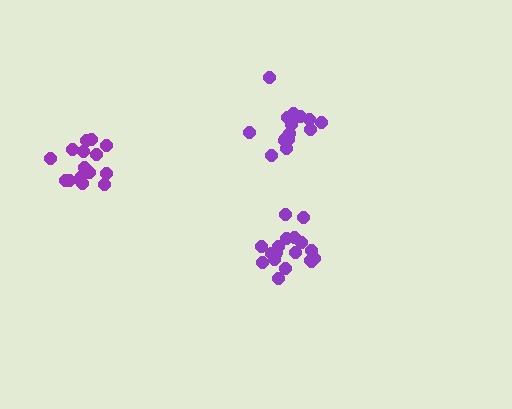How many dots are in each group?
Group 1: 16 dots, Group 2: 18 dots, Group 3: 15 dots (49 total).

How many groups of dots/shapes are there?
There are 3 groups.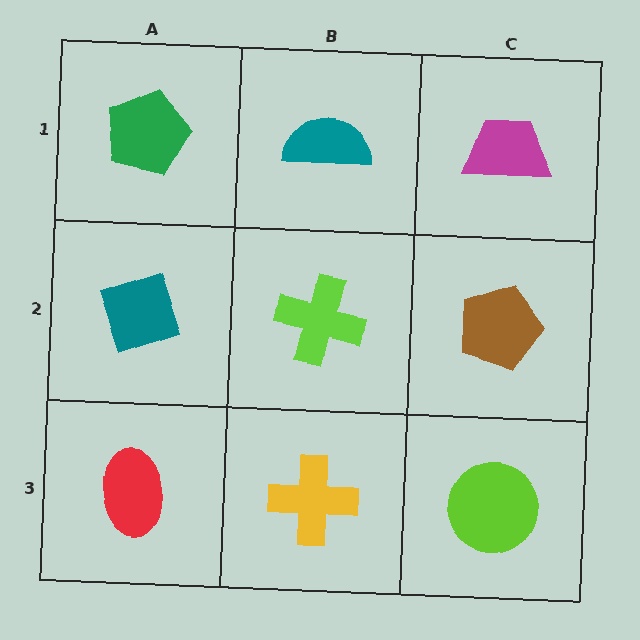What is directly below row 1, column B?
A lime cross.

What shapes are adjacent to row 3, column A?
A teal diamond (row 2, column A), a yellow cross (row 3, column B).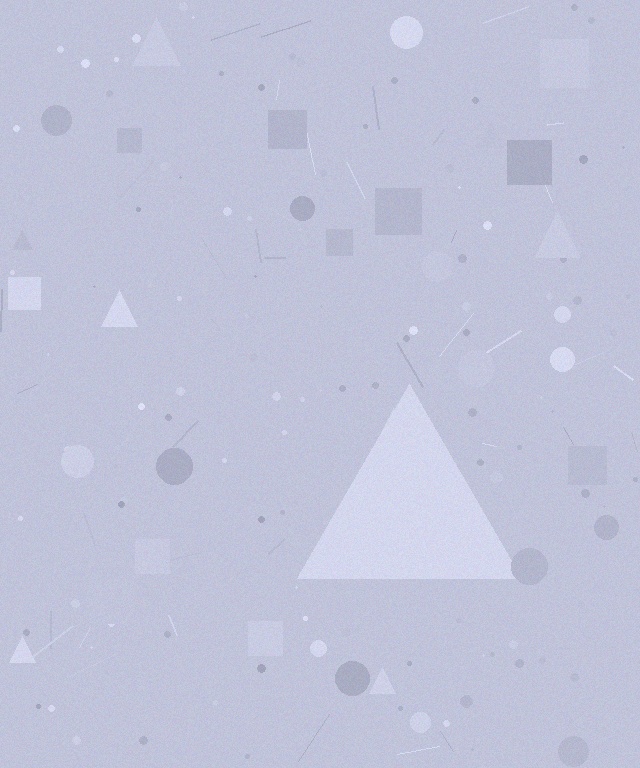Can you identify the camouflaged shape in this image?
The camouflaged shape is a triangle.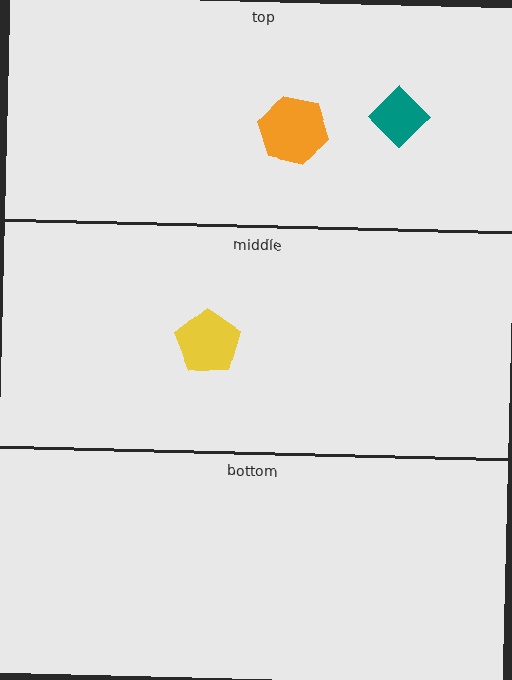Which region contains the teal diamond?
The top region.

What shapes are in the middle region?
The yellow pentagon.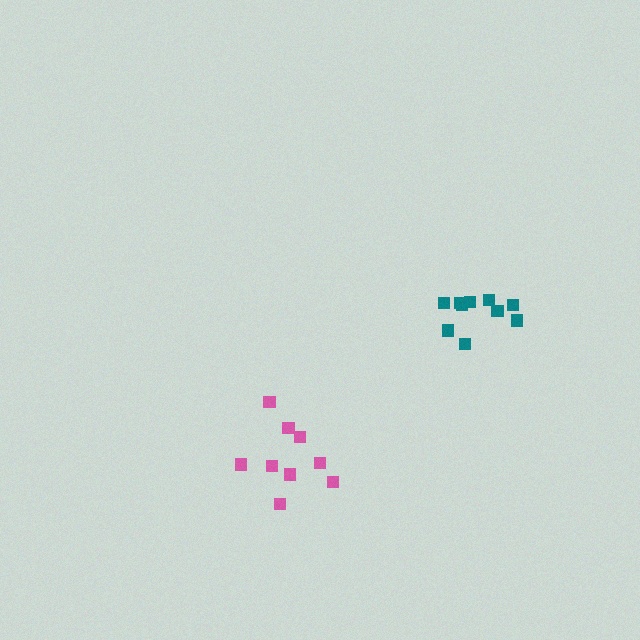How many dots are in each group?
Group 1: 10 dots, Group 2: 9 dots (19 total).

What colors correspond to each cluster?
The clusters are colored: teal, pink.